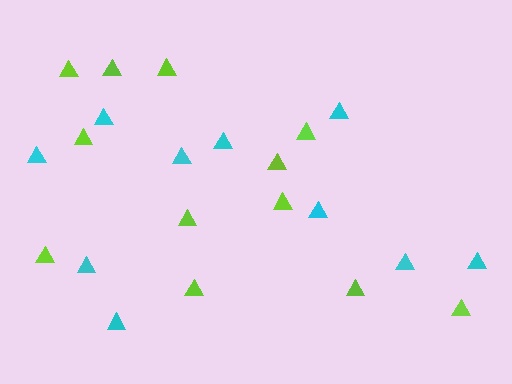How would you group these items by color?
There are 2 groups: one group of cyan triangles (10) and one group of lime triangles (12).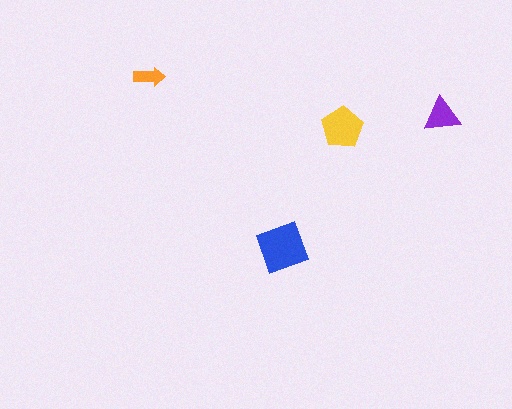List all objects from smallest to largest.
The orange arrow, the purple triangle, the yellow pentagon, the blue diamond.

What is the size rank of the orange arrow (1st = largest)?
4th.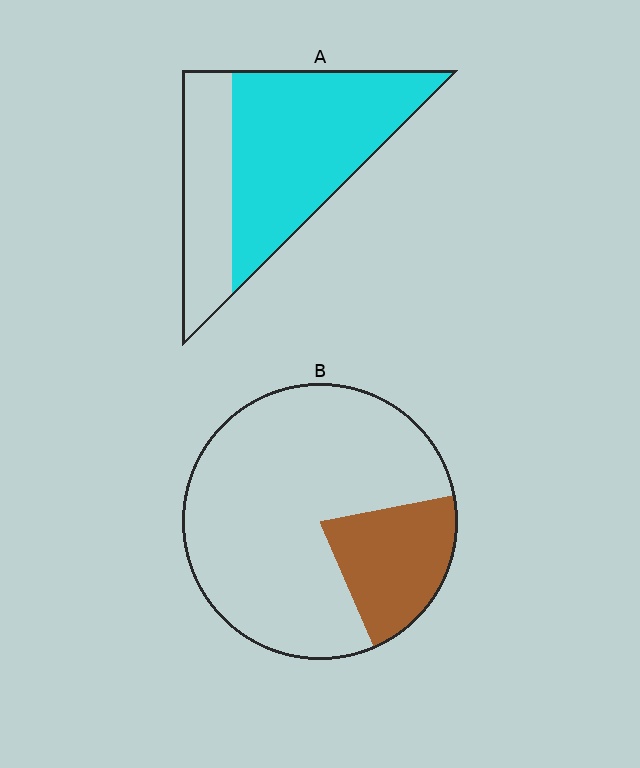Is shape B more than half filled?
No.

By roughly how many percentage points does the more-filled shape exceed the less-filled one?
By roughly 45 percentage points (A over B).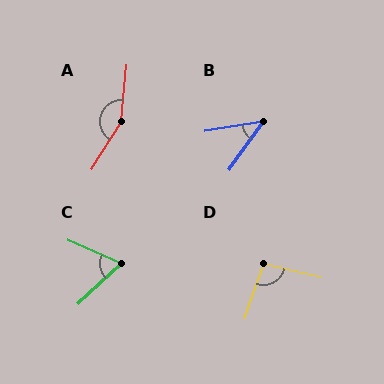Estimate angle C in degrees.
Approximately 67 degrees.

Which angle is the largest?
A, at approximately 154 degrees.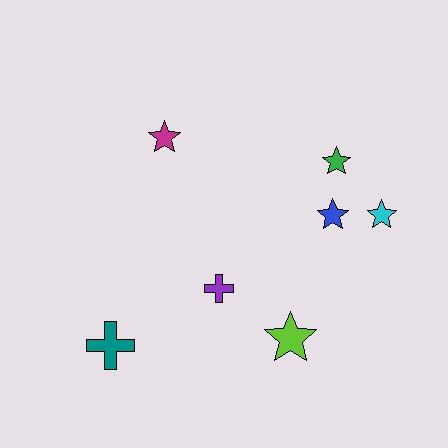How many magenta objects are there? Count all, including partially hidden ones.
There is 1 magenta object.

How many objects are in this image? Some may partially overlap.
There are 7 objects.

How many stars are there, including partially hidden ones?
There are 5 stars.